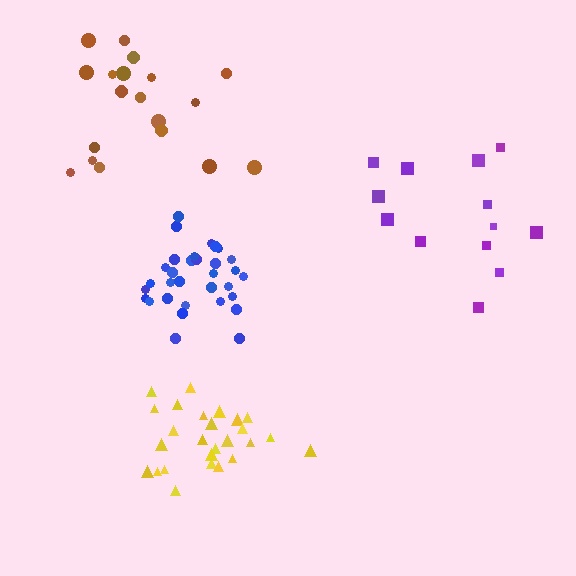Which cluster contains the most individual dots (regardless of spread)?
Blue (32).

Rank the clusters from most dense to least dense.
blue, yellow, brown, purple.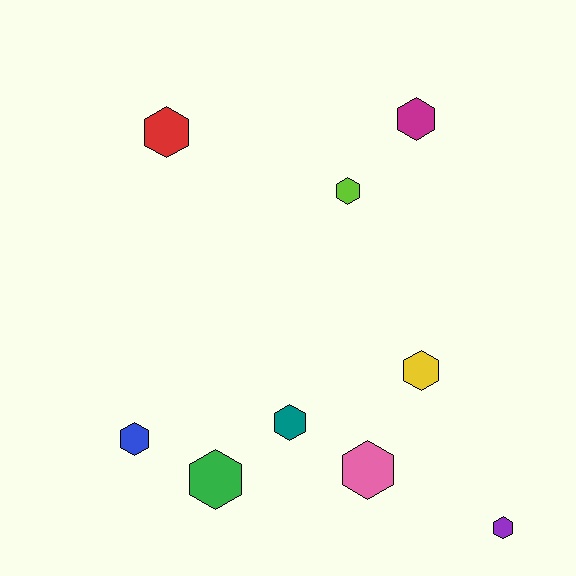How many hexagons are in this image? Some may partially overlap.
There are 9 hexagons.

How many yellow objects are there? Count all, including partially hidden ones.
There is 1 yellow object.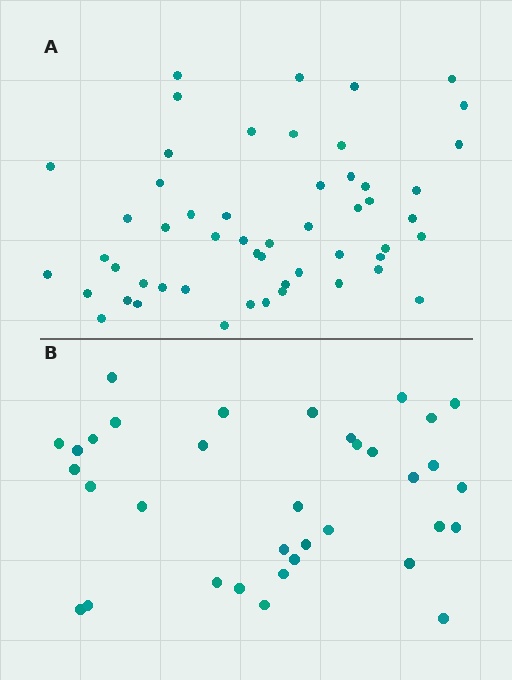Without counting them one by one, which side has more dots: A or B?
Region A (the top region) has more dots.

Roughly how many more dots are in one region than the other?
Region A has approximately 20 more dots than region B.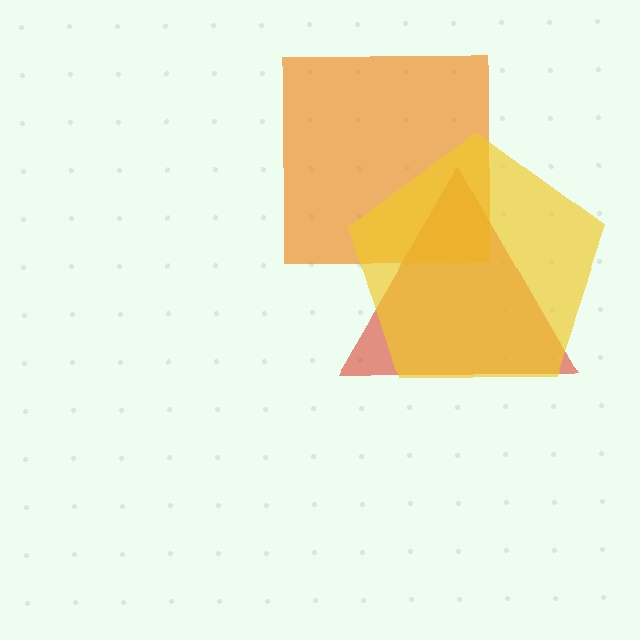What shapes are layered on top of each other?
The layered shapes are: a red triangle, an orange square, a yellow pentagon.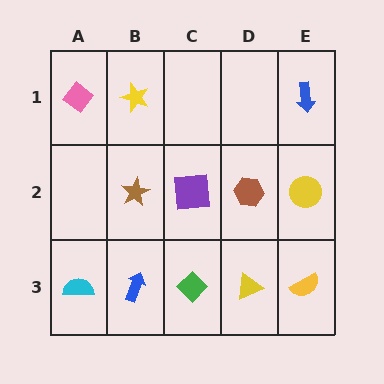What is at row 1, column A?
A pink diamond.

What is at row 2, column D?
A brown hexagon.